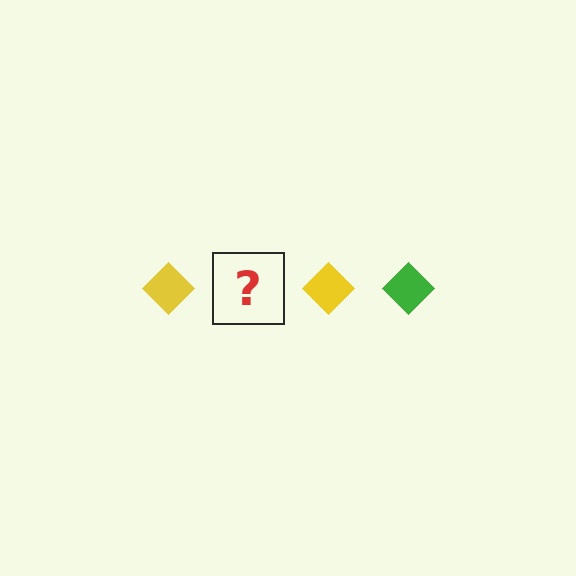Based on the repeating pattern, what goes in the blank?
The blank should be a green diamond.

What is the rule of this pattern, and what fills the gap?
The rule is that the pattern cycles through yellow, green diamonds. The gap should be filled with a green diamond.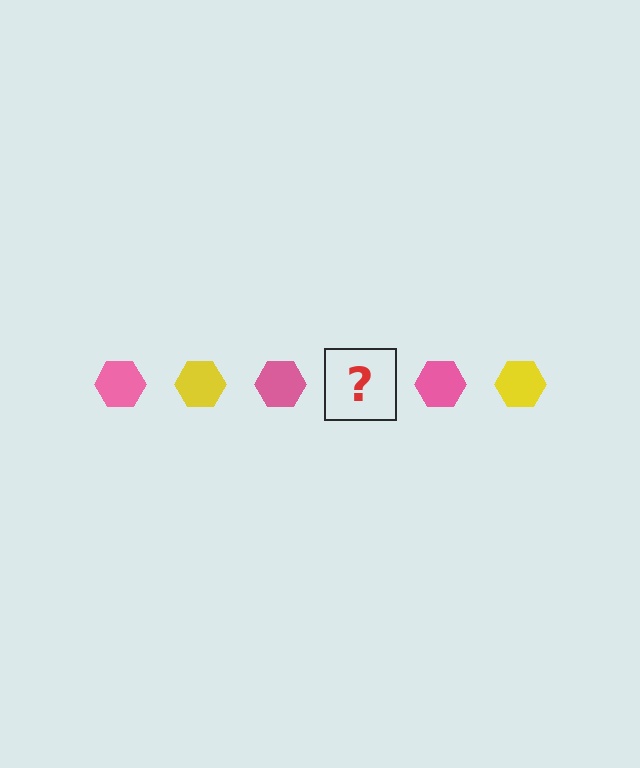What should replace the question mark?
The question mark should be replaced with a yellow hexagon.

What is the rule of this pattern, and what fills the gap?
The rule is that the pattern cycles through pink, yellow hexagons. The gap should be filled with a yellow hexagon.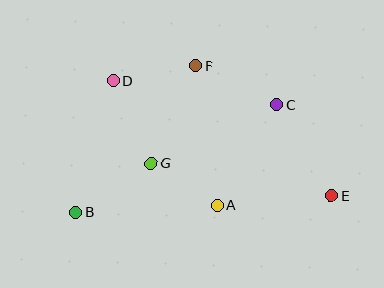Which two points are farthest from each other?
Points B and E are farthest from each other.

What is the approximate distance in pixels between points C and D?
The distance between C and D is approximately 166 pixels.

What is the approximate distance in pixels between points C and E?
The distance between C and E is approximately 106 pixels.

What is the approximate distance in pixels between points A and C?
The distance between A and C is approximately 117 pixels.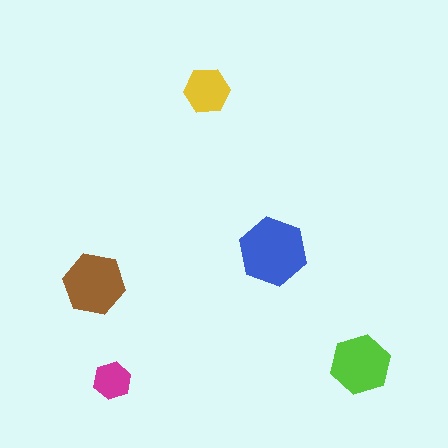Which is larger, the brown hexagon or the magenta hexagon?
The brown one.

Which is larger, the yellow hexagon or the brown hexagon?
The brown one.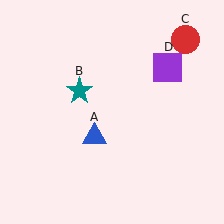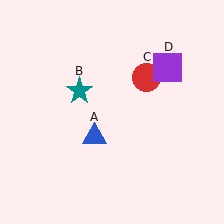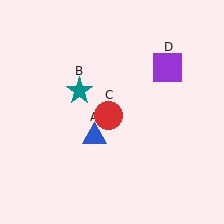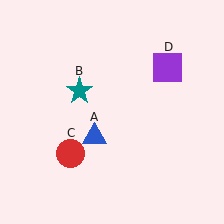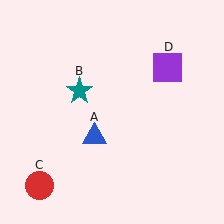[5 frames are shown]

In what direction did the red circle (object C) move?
The red circle (object C) moved down and to the left.